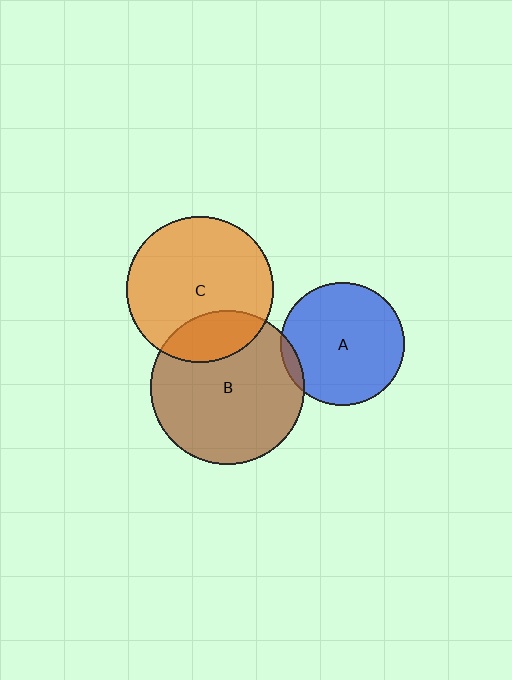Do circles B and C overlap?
Yes.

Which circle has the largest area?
Circle B (brown).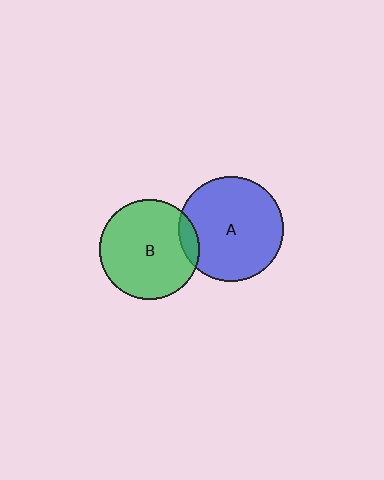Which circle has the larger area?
Circle A (blue).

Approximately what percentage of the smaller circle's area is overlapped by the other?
Approximately 10%.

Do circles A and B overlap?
Yes.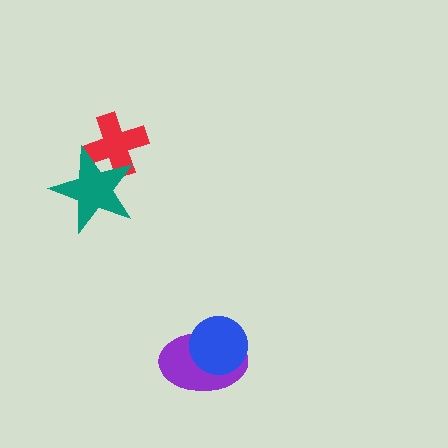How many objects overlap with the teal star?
1 object overlaps with the teal star.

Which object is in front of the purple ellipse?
The blue circle is in front of the purple ellipse.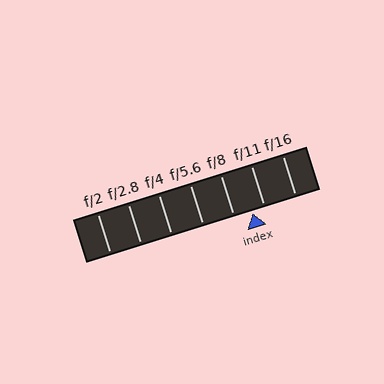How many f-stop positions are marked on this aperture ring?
There are 7 f-stop positions marked.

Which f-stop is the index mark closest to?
The index mark is closest to f/11.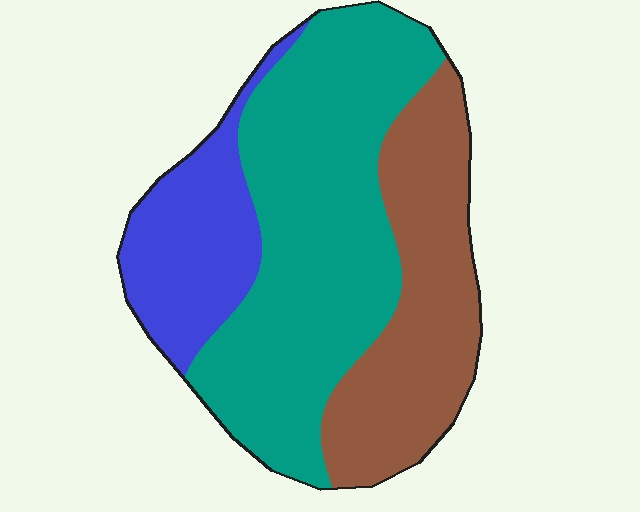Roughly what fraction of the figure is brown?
Brown covers about 30% of the figure.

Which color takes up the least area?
Blue, at roughly 20%.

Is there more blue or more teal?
Teal.